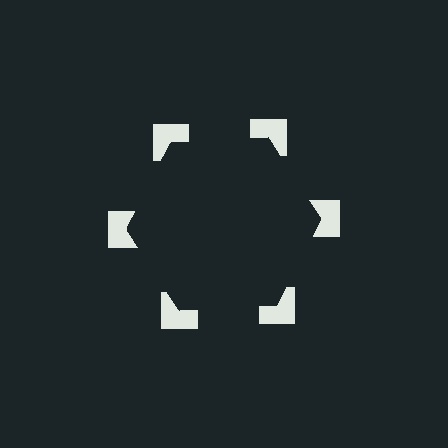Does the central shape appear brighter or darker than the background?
It typically appears slightly darker than the background, even though no actual brightness change is drawn.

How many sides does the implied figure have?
6 sides.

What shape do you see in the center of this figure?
An illusory hexagon — its edges are inferred from the aligned wedge cuts in the notched squares, not physically drawn.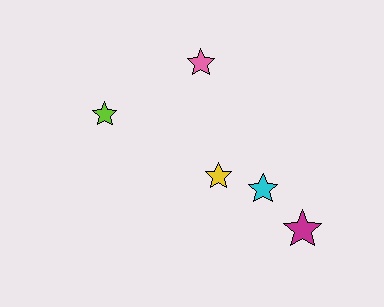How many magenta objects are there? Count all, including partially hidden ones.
There is 1 magenta object.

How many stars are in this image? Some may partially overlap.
There are 5 stars.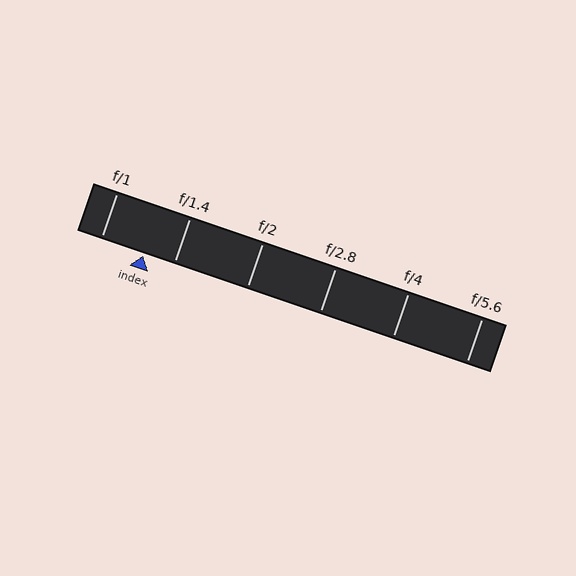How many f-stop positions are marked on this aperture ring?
There are 6 f-stop positions marked.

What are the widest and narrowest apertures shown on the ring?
The widest aperture shown is f/1 and the narrowest is f/5.6.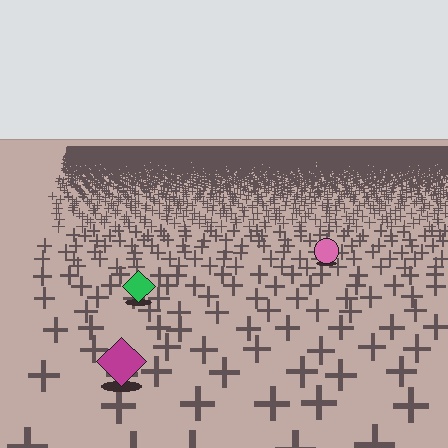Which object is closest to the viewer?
The magenta diamond is closest. The texture marks near it are larger and more spread out.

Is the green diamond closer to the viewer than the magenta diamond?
No. The magenta diamond is closer — you can tell from the texture gradient: the ground texture is coarser near it.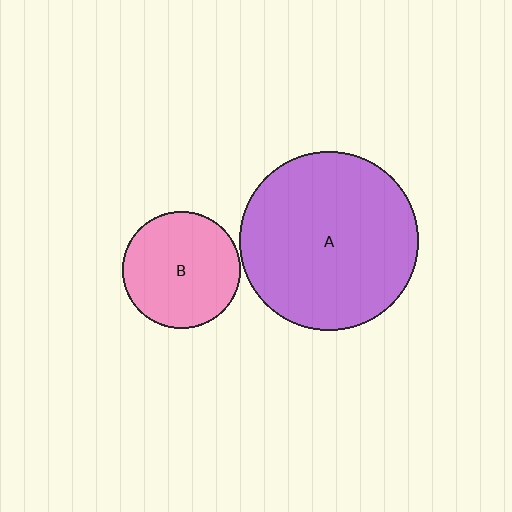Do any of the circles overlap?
No, none of the circles overlap.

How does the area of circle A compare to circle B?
Approximately 2.3 times.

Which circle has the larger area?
Circle A (purple).